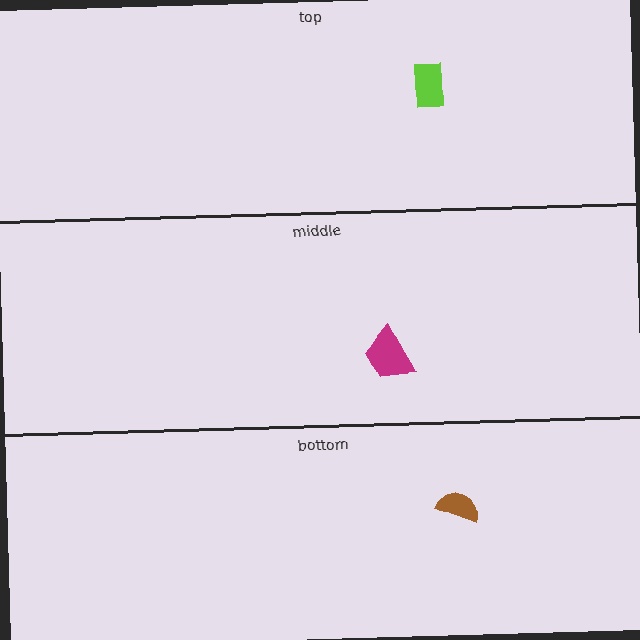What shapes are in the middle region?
The magenta trapezoid.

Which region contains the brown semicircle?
The bottom region.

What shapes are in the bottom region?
The brown semicircle.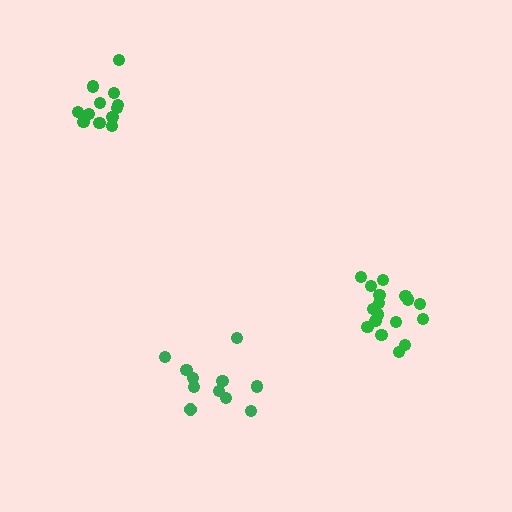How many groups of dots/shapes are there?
There are 3 groups.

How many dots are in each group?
Group 1: 11 dots, Group 2: 12 dots, Group 3: 17 dots (40 total).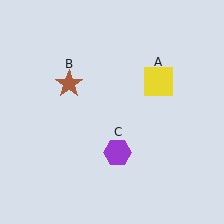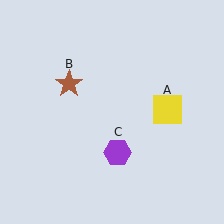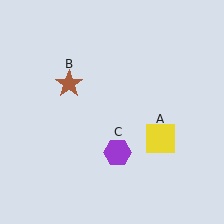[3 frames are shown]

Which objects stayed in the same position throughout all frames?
Brown star (object B) and purple hexagon (object C) remained stationary.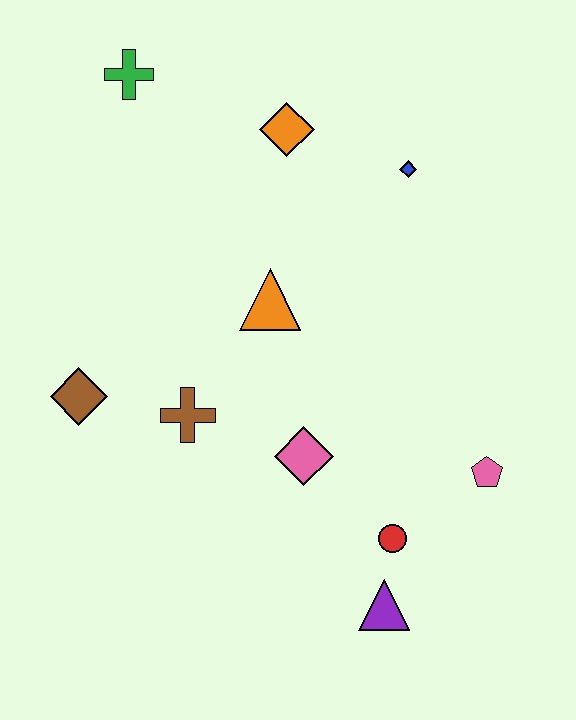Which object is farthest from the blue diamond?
The purple triangle is farthest from the blue diamond.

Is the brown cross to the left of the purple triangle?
Yes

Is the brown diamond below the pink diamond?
No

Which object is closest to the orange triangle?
The brown cross is closest to the orange triangle.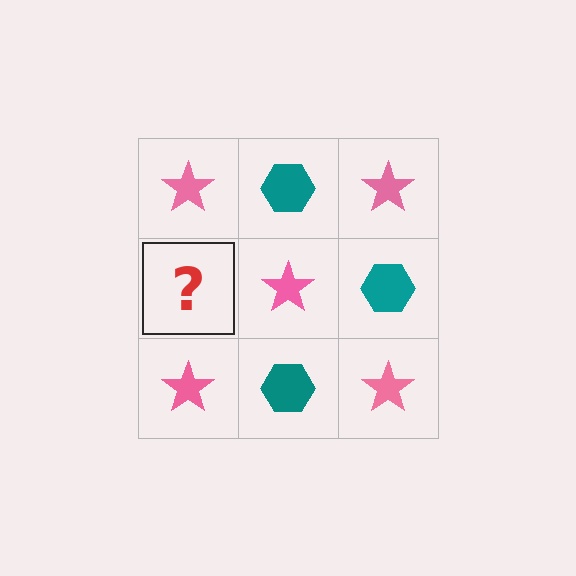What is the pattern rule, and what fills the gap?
The rule is that it alternates pink star and teal hexagon in a checkerboard pattern. The gap should be filled with a teal hexagon.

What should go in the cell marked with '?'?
The missing cell should contain a teal hexagon.